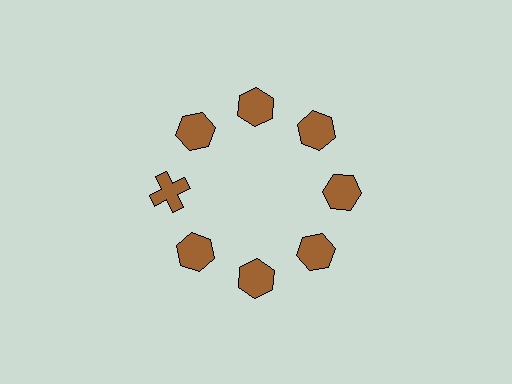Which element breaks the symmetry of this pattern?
The brown cross at roughly the 9 o'clock position breaks the symmetry. All other shapes are brown hexagons.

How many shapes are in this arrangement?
There are 8 shapes arranged in a ring pattern.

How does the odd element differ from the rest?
It has a different shape: cross instead of hexagon.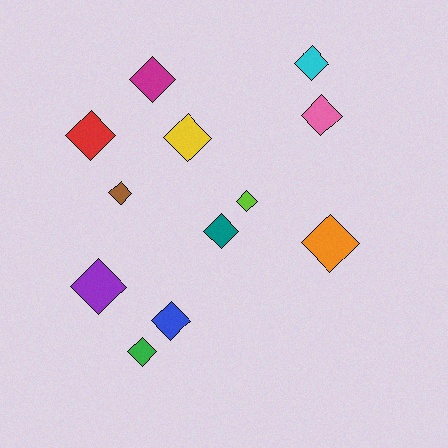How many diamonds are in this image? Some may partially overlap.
There are 12 diamonds.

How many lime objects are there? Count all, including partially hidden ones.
There is 1 lime object.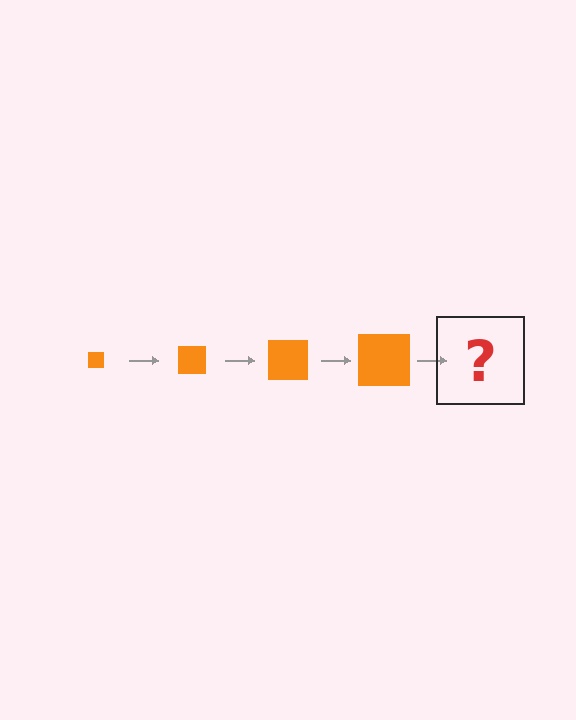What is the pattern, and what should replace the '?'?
The pattern is that the square gets progressively larger each step. The '?' should be an orange square, larger than the previous one.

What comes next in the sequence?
The next element should be an orange square, larger than the previous one.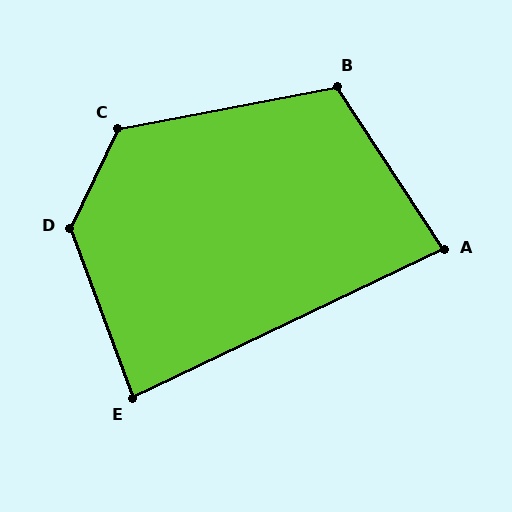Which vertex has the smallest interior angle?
A, at approximately 82 degrees.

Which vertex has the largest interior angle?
D, at approximately 134 degrees.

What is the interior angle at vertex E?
Approximately 85 degrees (acute).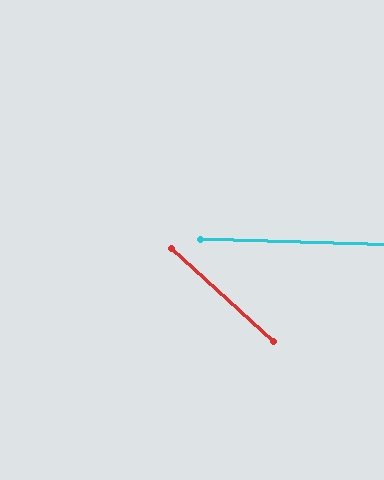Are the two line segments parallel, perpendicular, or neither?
Neither parallel nor perpendicular — they differ by about 41°.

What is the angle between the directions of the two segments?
Approximately 41 degrees.